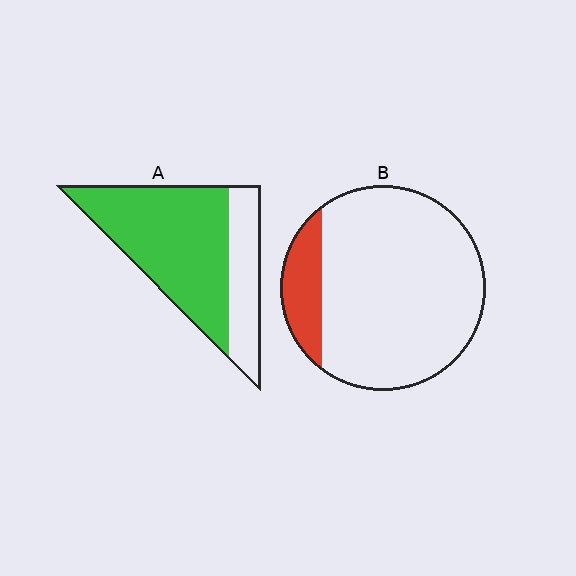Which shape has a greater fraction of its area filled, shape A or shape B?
Shape A.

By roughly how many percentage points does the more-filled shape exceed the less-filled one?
By roughly 55 percentage points (A over B).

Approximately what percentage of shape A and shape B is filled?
A is approximately 70% and B is approximately 15%.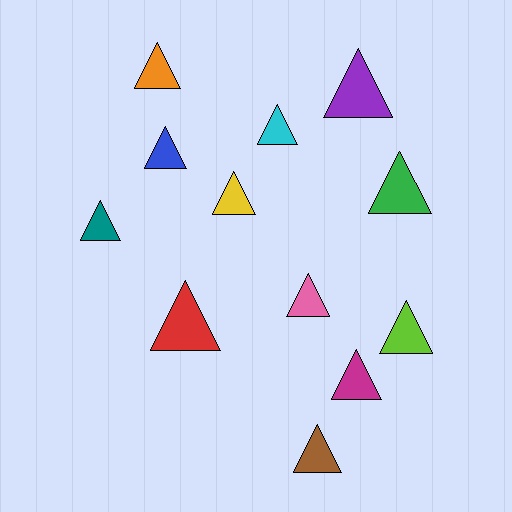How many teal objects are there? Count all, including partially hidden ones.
There is 1 teal object.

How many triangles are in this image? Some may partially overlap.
There are 12 triangles.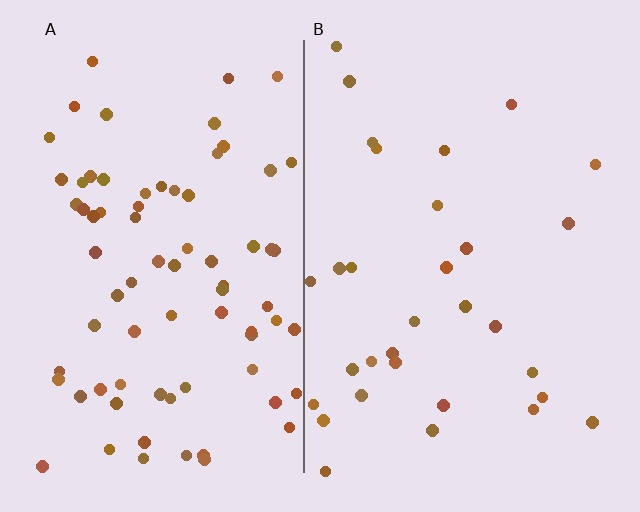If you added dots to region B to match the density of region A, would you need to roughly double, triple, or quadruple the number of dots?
Approximately double.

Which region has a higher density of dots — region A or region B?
A (the left).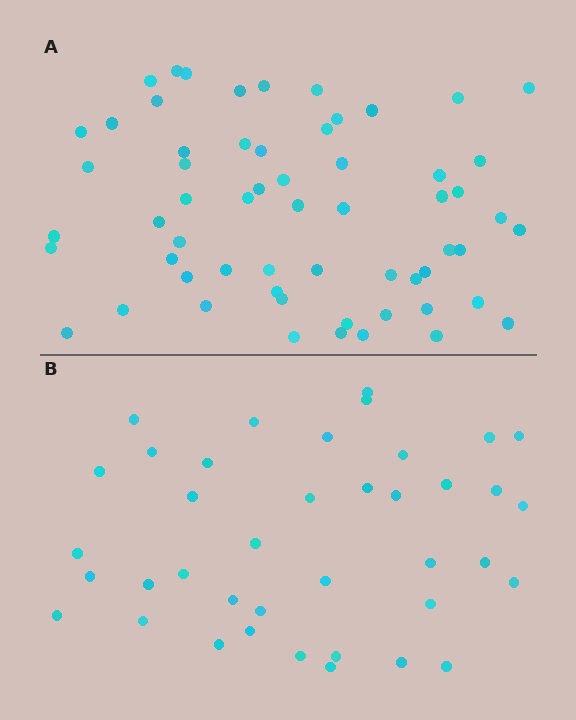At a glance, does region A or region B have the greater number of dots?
Region A (the top region) has more dots.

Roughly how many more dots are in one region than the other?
Region A has approximately 20 more dots than region B.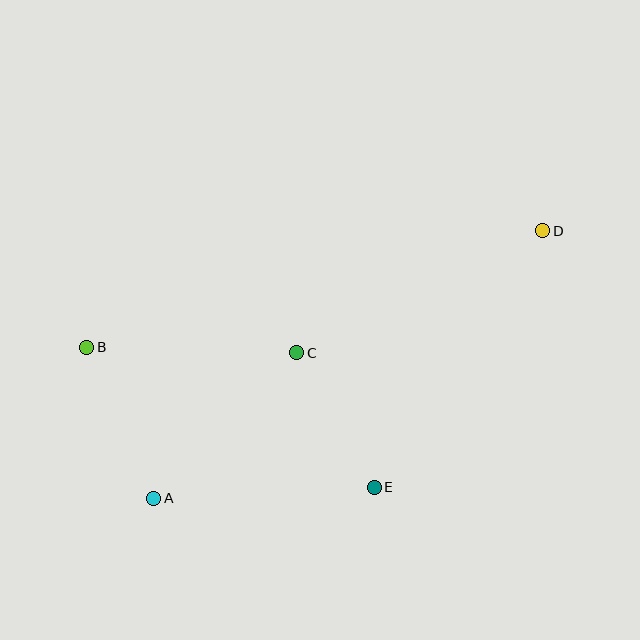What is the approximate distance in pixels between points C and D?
The distance between C and D is approximately 275 pixels.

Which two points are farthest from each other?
Points A and D are farthest from each other.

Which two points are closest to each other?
Points C and E are closest to each other.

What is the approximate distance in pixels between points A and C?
The distance between A and C is approximately 204 pixels.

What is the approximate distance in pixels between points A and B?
The distance between A and B is approximately 165 pixels.